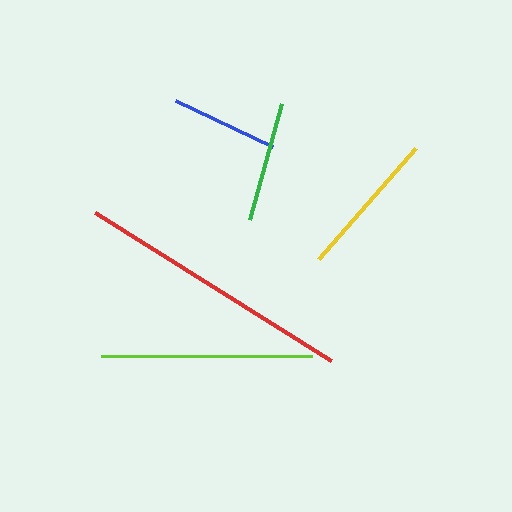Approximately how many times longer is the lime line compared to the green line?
The lime line is approximately 1.8 times the length of the green line.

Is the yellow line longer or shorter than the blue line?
The yellow line is longer than the blue line.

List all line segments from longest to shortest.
From longest to shortest: red, lime, yellow, green, blue.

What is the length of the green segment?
The green segment is approximately 120 pixels long.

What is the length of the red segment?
The red segment is approximately 279 pixels long.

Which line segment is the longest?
The red line is the longest at approximately 279 pixels.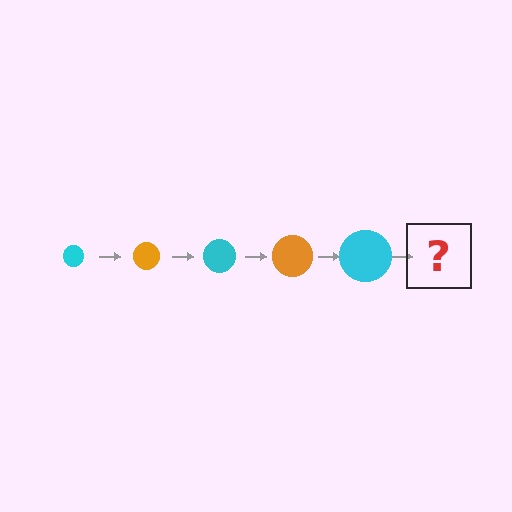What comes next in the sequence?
The next element should be an orange circle, larger than the previous one.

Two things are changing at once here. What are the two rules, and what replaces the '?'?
The two rules are that the circle grows larger each step and the color cycles through cyan and orange. The '?' should be an orange circle, larger than the previous one.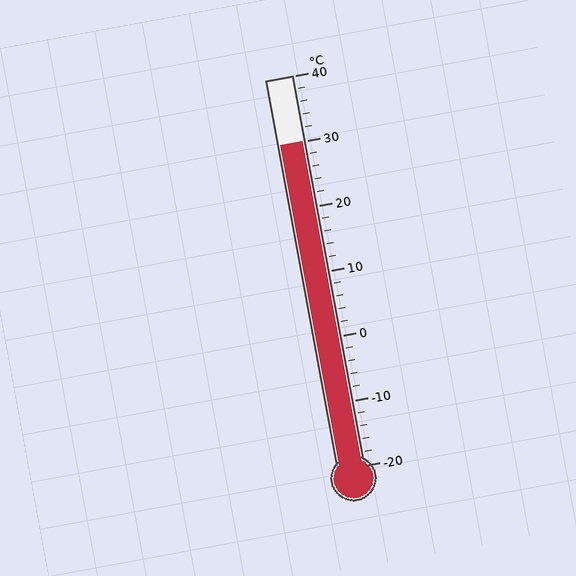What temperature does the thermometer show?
The thermometer shows approximately 30°C.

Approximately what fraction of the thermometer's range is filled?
The thermometer is filled to approximately 85% of its range.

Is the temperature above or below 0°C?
The temperature is above 0°C.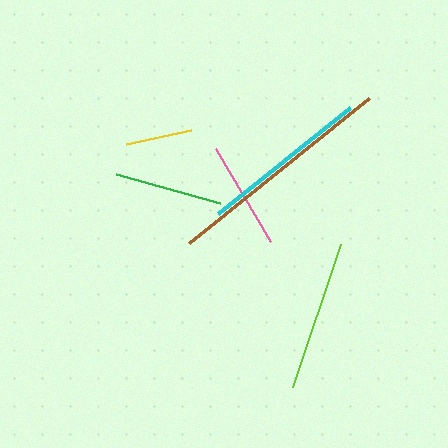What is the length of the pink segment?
The pink segment is approximately 108 pixels long.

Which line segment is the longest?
The brown line is the longest at approximately 232 pixels.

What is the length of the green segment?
The green segment is approximately 108 pixels long.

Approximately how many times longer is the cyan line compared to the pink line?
The cyan line is approximately 1.6 times the length of the pink line.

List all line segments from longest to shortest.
From longest to shortest: brown, cyan, lime, pink, green, yellow.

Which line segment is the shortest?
The yellow line is the shortest at approximately 67 pixels.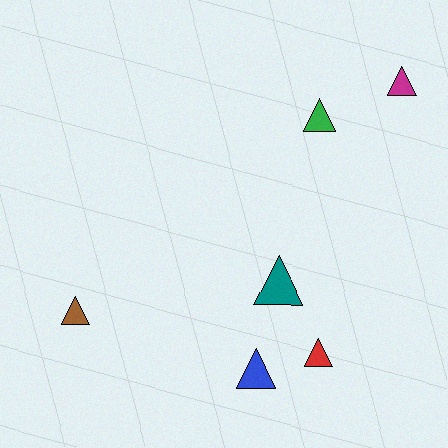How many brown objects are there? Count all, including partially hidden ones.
There is 1 brown object.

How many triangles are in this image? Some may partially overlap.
There are 6 triangles.